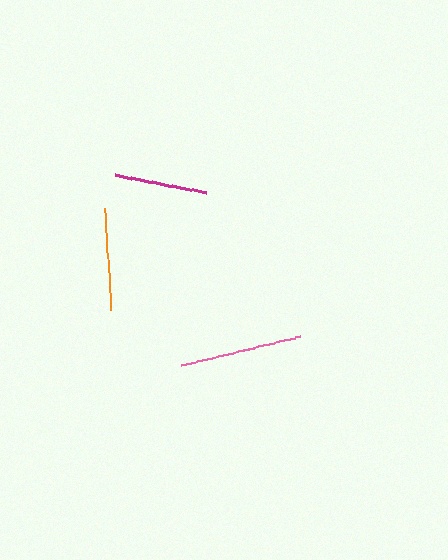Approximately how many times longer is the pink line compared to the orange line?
The pink line is approximately 1.2 times the length of the orange line.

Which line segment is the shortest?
The magenta line is the shortest at approximately 93 pixels.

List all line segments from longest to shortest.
From longest to shortest: pink, orange, magenta.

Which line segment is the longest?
The pink line is the longest at approximately 122 pixels.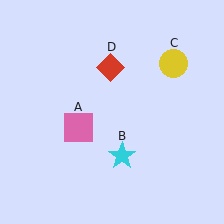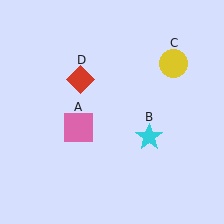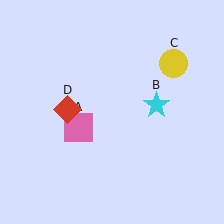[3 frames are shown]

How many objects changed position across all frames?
2 objects changed position: cyan star (object B), red diamond (object D).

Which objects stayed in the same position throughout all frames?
Pink square (object A) and yellow circle (object C) remained stationary.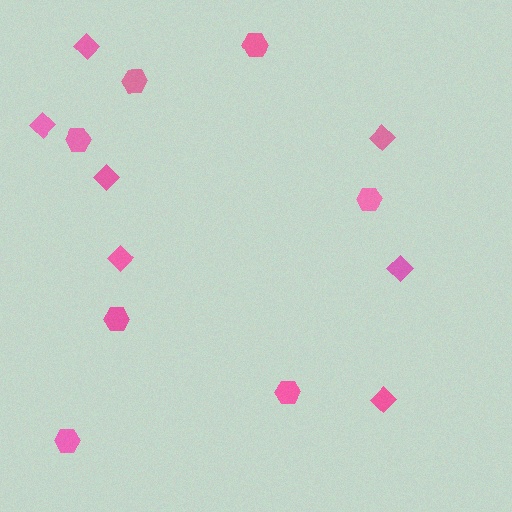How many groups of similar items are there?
There are 2 groups: one group of diamonds (7) and one group of hexagons (7).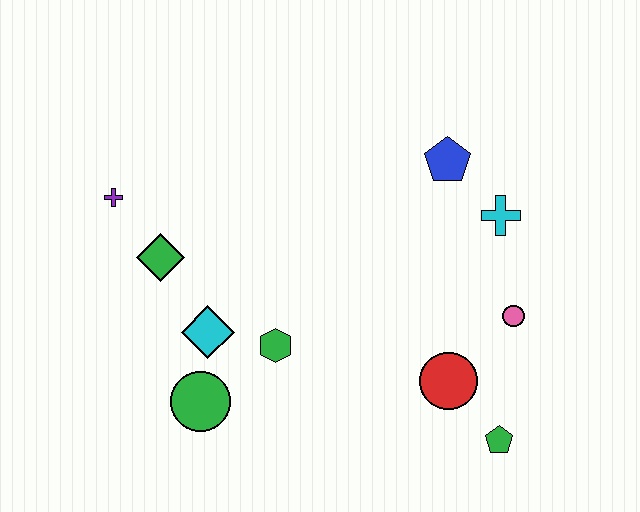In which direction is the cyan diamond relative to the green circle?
The cyan diamond is above the green circle.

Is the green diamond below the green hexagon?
No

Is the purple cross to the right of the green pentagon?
No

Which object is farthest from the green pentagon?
The purple cross is farthest from the green pentagon.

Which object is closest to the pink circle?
The red circle is closest to the pink circle.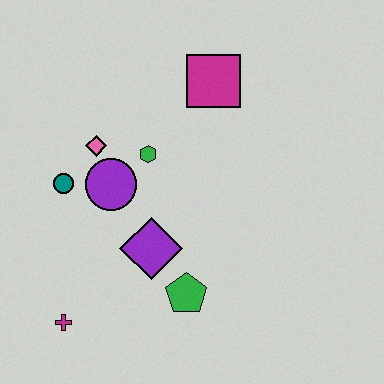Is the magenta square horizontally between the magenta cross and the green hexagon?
No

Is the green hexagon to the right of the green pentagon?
No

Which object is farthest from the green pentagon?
The magenta square is farthest from the green pentagon.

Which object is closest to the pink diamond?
The purple circle is closest to the pink diamond.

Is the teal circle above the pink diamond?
No